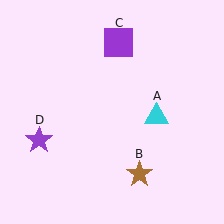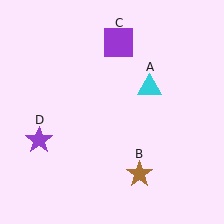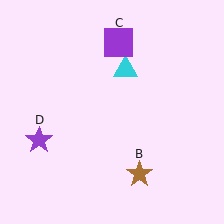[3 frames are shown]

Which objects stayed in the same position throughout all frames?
Brown star (object B) and purple square (object C) and purple star (object D) remained stationary.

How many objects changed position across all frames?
1 object changed position: cyan triangle (object A).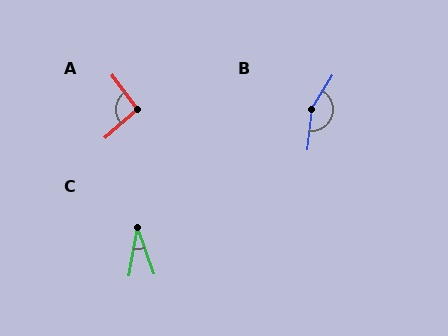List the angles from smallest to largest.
C (29°), A (95°), B (154°).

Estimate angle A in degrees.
Approximately 95 degrees.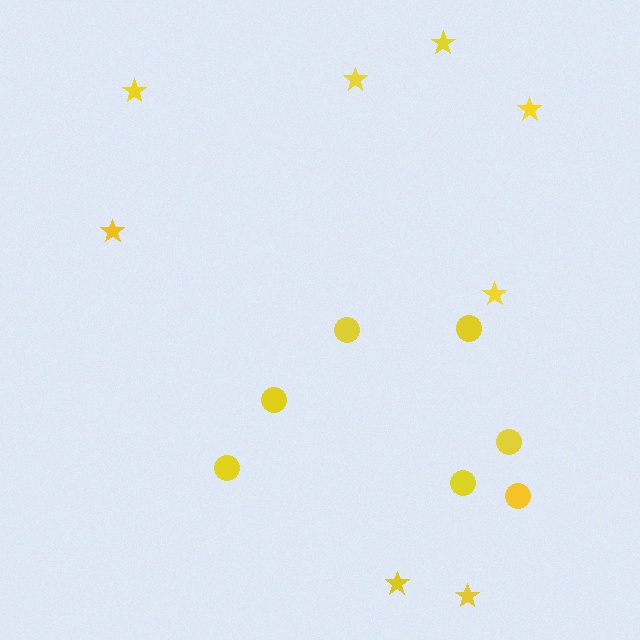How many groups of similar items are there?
There are 2 groups: one group of circles (7) and one group of stars (8).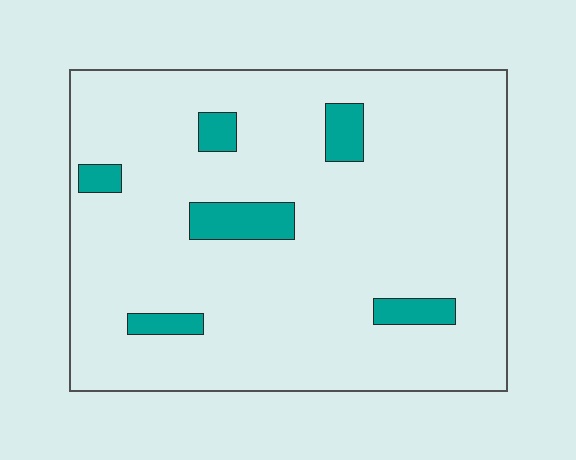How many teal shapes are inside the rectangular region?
6.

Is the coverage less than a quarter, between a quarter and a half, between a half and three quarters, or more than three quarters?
Less than a quarter.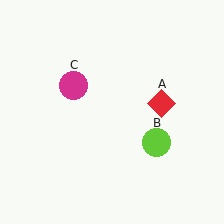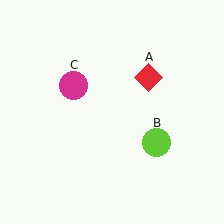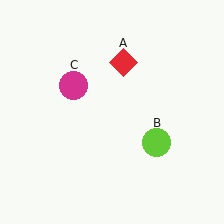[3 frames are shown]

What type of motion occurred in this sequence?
The red diamond (object A) rotated counterclockwise around the center of the scene.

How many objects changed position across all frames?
1 object changed position: red diamond (object A).